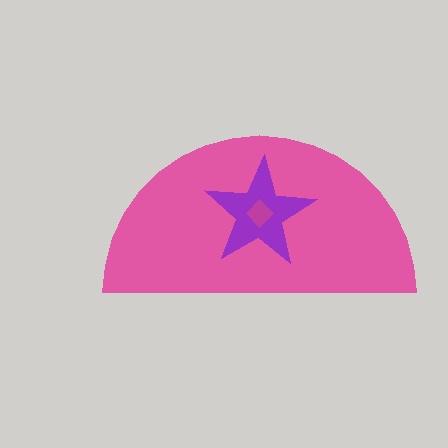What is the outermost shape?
The pink semicircle.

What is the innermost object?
The magenta diamond.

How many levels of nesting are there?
3.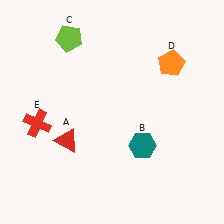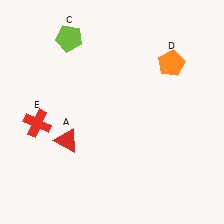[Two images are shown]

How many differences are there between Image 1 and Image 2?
There is 1 difference between the two images.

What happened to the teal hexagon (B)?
The teal hexagon (B) was removed in Image 2. It was in the bottom-right area of Image 1.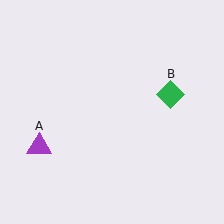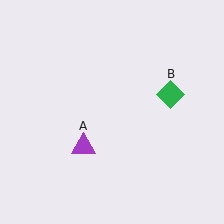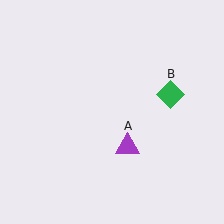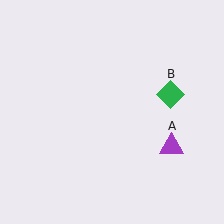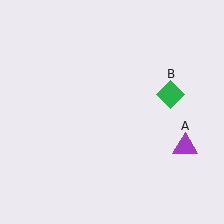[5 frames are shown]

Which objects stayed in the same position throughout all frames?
Green diamond (object B) remained stationary.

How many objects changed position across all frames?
1 object changed position: purple triangle (object A).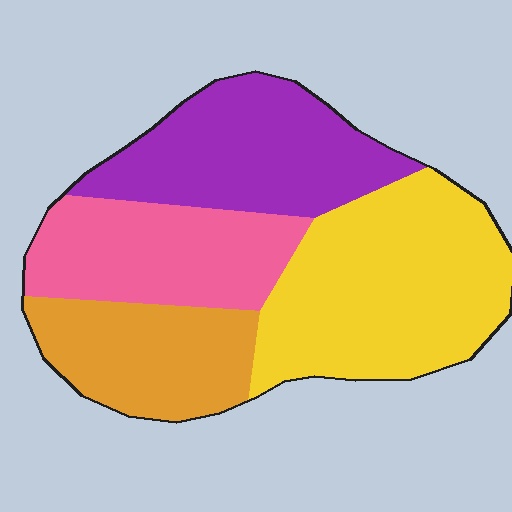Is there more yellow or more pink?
Yellow.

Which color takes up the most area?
Yellow, at roughly 35%.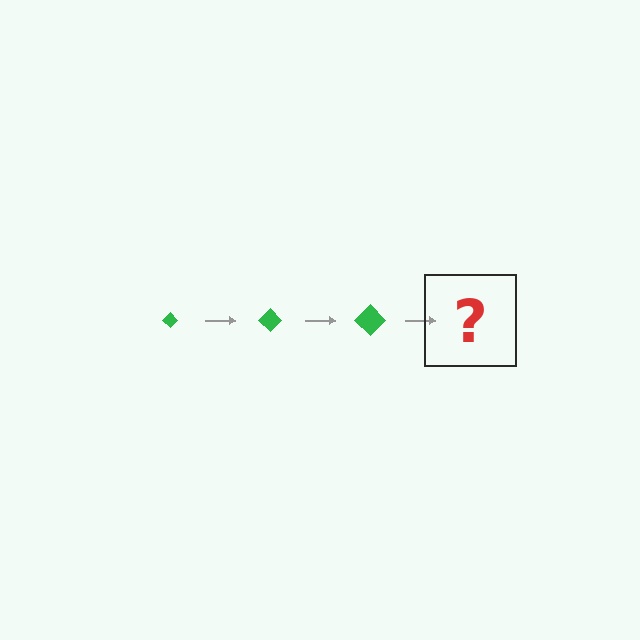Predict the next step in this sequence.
The next step is a green diamond, larger than the previous one.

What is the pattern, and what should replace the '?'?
The pattern is that the diamond gets progressively larger each step. The '?' should be a green diamond, larger than the previous one.